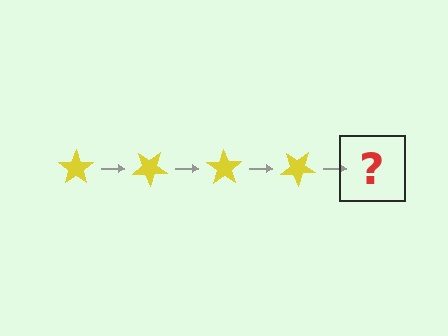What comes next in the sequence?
The next element should be a yellow star rotated 140 degrees.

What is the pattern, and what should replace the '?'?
The pattern is that the star rotates 35 degrees each step. The '?' should be a yellow star rotated 140 degrees.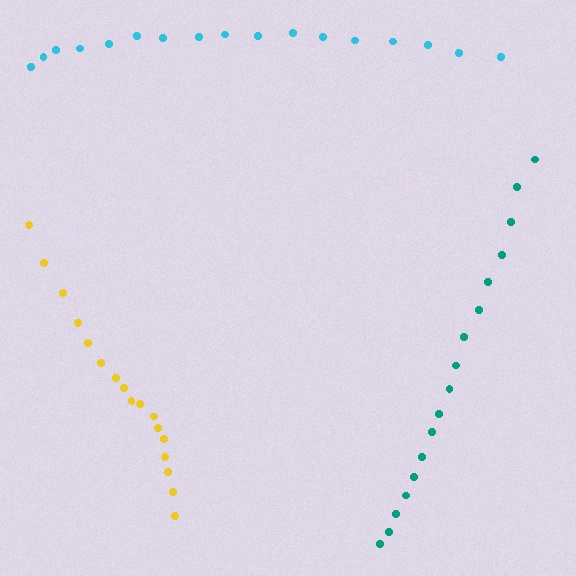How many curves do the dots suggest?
There are 3 distinct paths.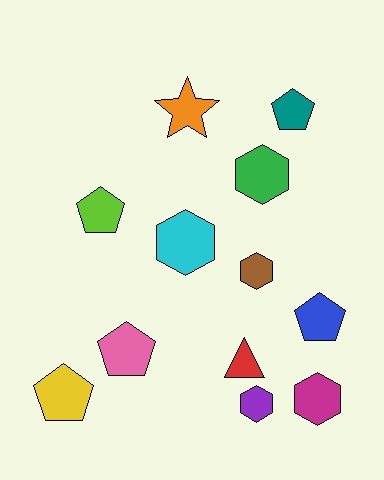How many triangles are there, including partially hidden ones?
There is 1 triangle.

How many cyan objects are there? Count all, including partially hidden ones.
There is 1 cyan object.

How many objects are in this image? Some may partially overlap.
There are 12 objects.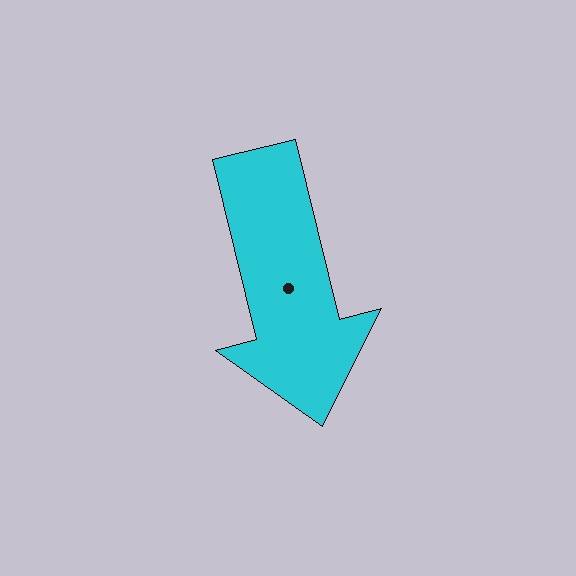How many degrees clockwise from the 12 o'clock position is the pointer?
Approximately 166 degrees.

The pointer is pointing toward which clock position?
Roughly 6 o'clock.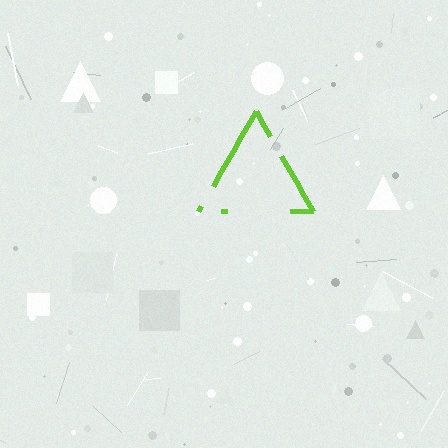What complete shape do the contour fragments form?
The contour fragments form a triangle.